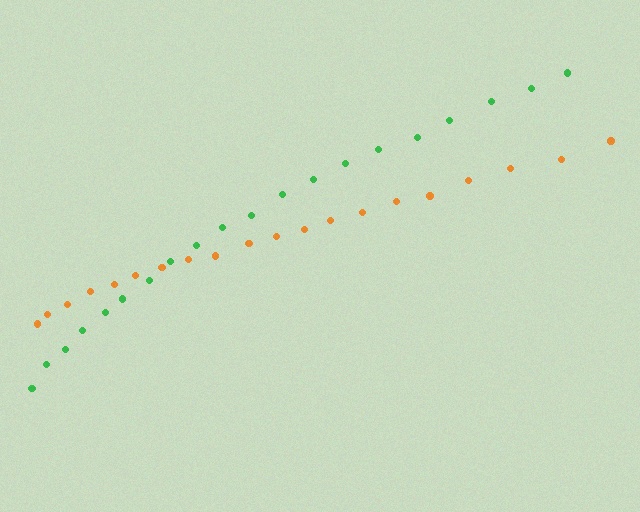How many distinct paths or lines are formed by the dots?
There are 2 distinct paths.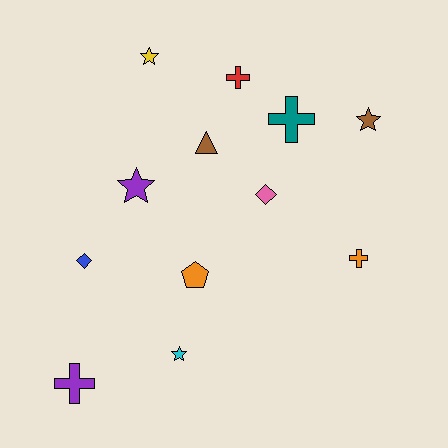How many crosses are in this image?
There are 4 crosses.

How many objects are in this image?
There are 12 objects.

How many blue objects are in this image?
There is 1 blue object.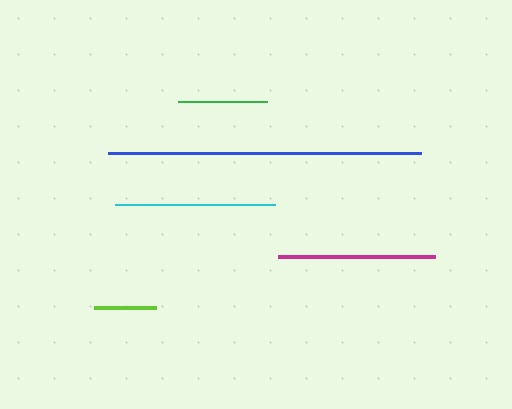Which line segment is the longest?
The blue line is the longest at approximately 313 pixels.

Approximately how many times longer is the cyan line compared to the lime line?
The cyan line is approximately 2.6 times the length of the lime line.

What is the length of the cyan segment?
The cyan segment is approximately 159 pixels long.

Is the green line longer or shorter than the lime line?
The green line is longer than the lime line.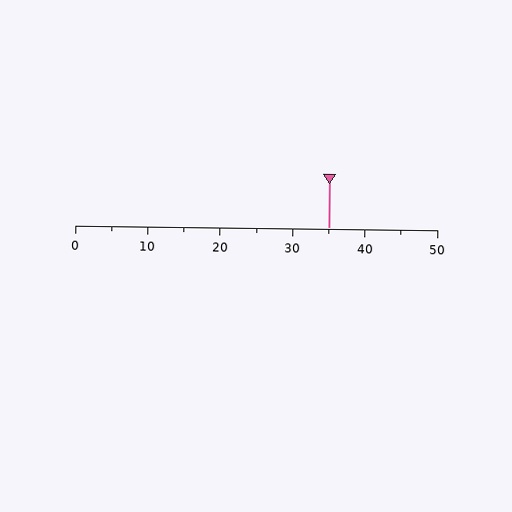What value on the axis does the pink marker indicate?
The marker indicates approximately 35.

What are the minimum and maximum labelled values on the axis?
The axis runs from 0 to 50.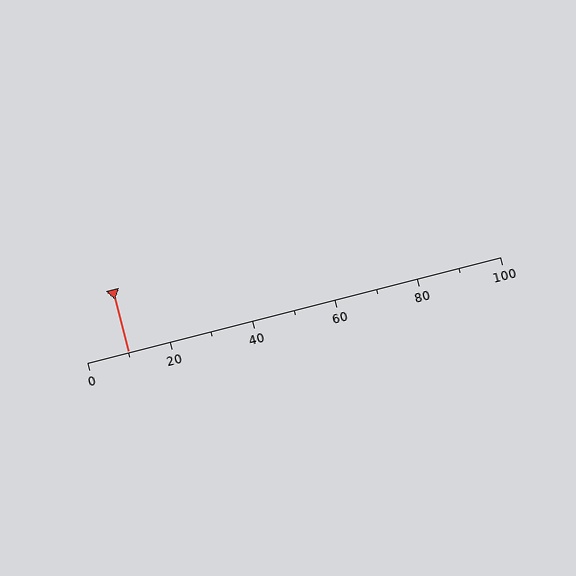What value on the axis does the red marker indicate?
The marker indicates approximately 10.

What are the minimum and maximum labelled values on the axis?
The axis runs from 0 to 100.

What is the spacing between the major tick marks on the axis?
The major ticks are spaced 20 apart.